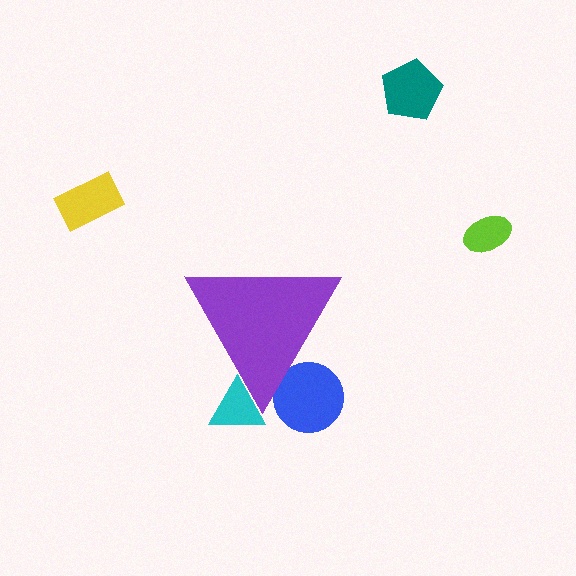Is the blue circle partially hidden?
Yes, the blue circle is partially hidden behind the purple triangle.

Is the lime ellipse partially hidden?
No, the lime ellipse is fully visible.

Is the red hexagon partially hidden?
Yes, the red hexagon is partially hidden behind the purple triangle.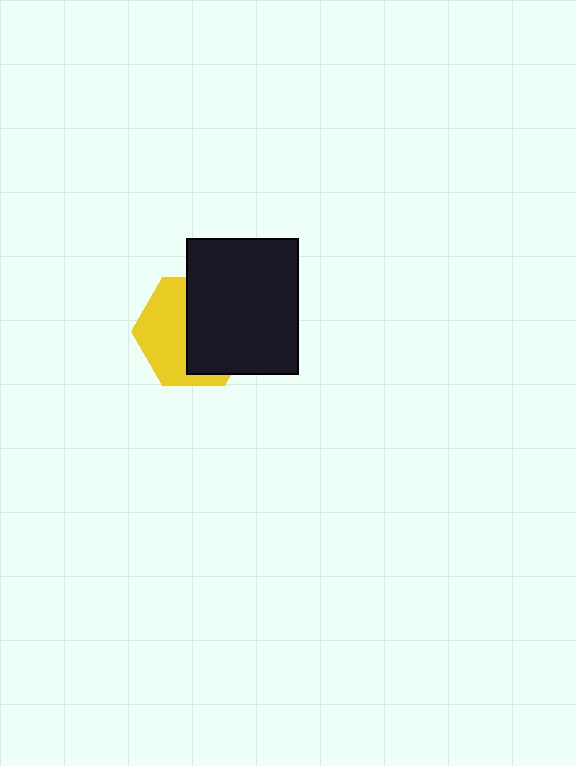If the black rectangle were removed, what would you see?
You would see the complete yellow hexagon.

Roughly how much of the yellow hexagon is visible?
About half of it is visible (roughly 46%).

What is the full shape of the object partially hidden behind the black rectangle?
The partially hidden object is a yellow hexagon.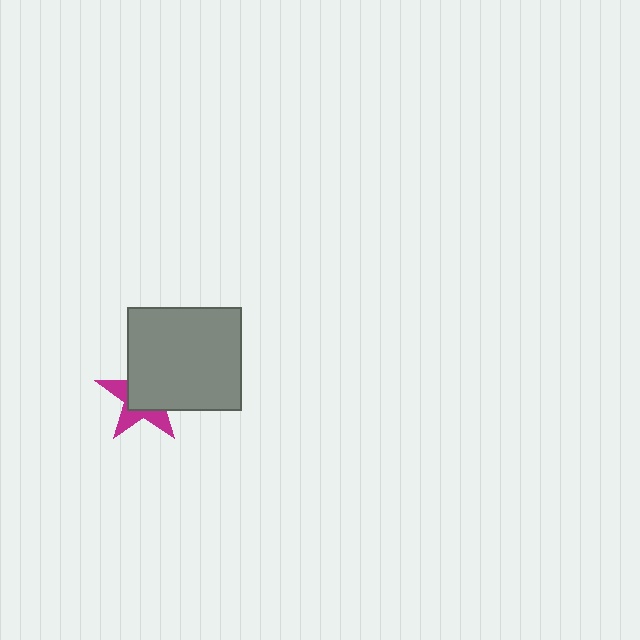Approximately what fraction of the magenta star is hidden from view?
Roughly 60% of the magenta star is hidden behind the gray rectangle.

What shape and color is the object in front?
The object in front is a gray rectangle.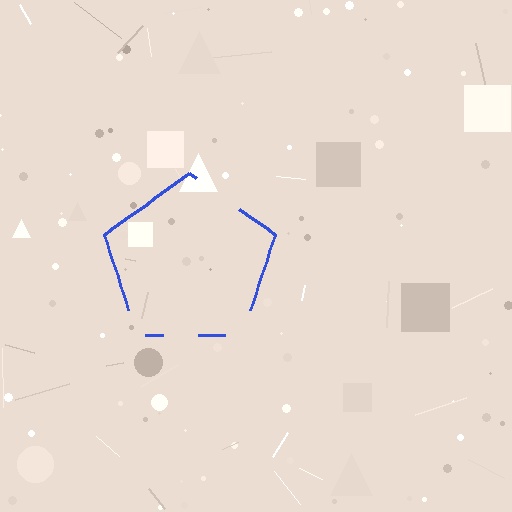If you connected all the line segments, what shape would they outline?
They would outline a pentagon.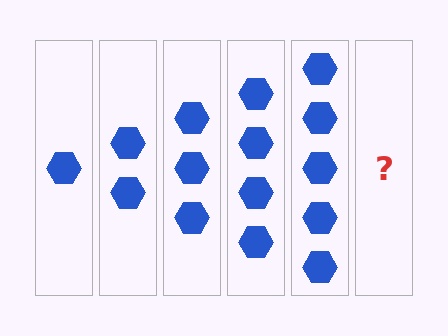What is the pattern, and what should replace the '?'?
The pattern is that each step adds one more hexagon. The '?' should be 6 hexagons.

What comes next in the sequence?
The next element should be 6 hexagons.